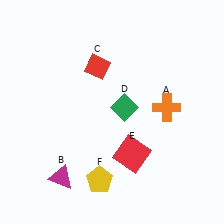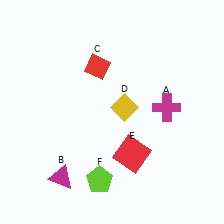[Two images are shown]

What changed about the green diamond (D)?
In Image 1, D is green. In Image 2, it changed to yellow.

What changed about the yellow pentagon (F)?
In Image 1, F is yellow. In Image 2, it changed to lime.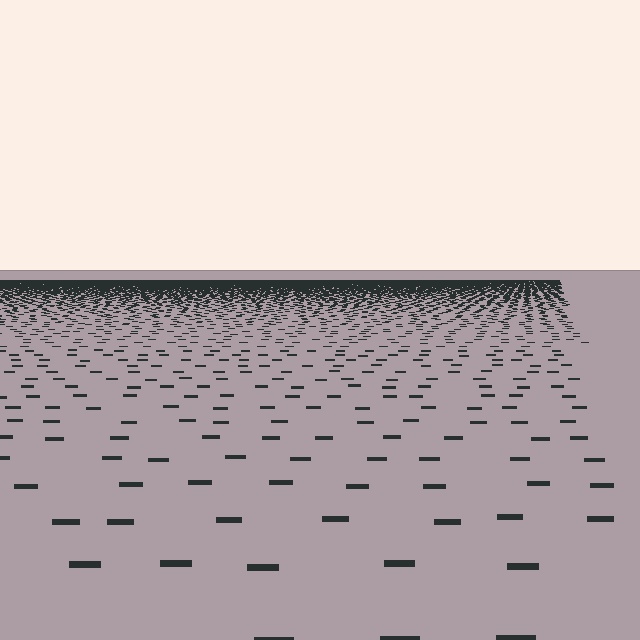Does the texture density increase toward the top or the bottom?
Density increases toward the top.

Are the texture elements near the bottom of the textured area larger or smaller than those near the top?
Larger. Near the bottom, elements are closer to the viewer and appear at a bigger on-screen size.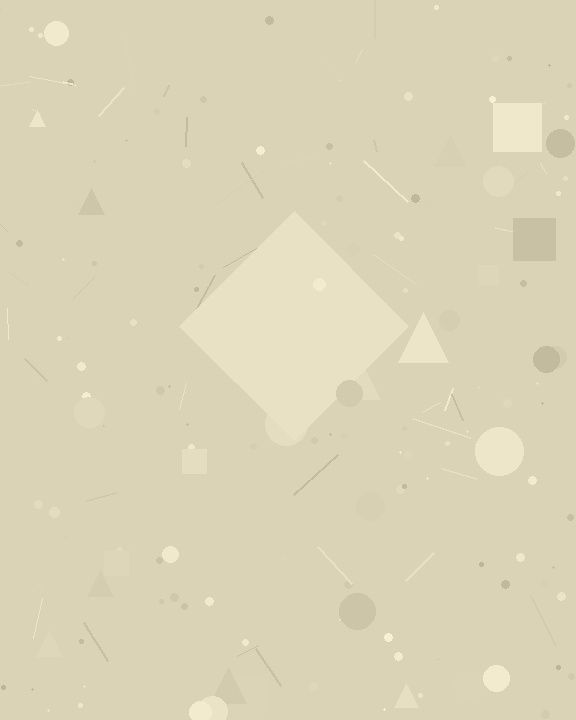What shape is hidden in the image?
A diamond is hidden in the image.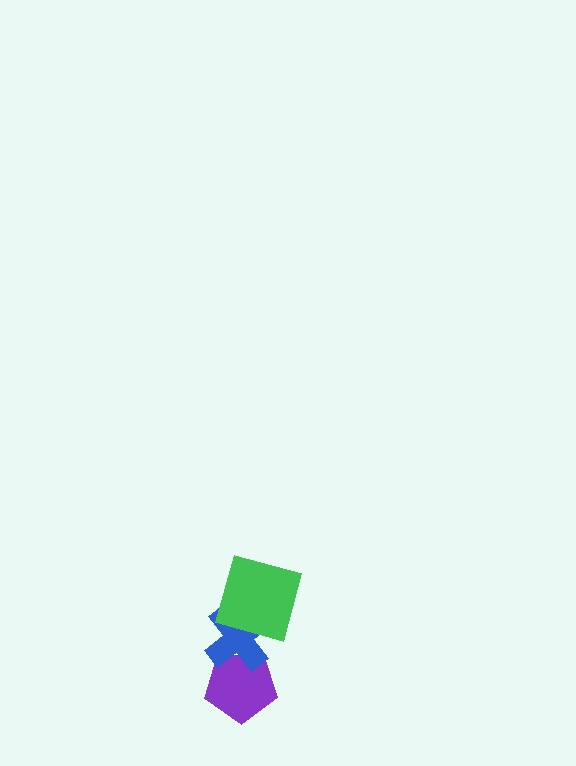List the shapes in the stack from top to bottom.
From top to bottom: the green square, the blue cross, the purple pentagon.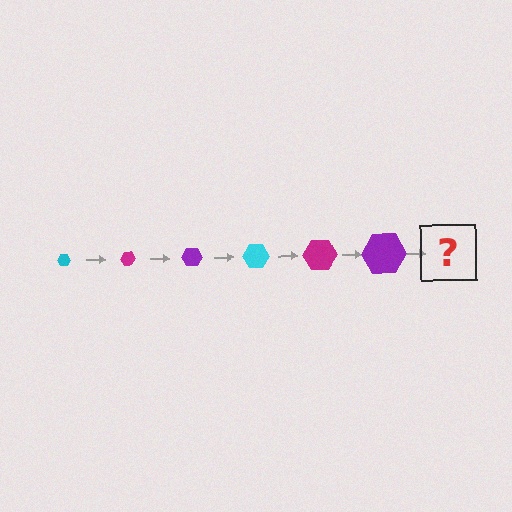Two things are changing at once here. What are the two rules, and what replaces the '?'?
The two rules are that the hexagon grows larger each step and the color cycles through cyan, magenta, and purple. The '?' should be a cyan hexagon, larger than the previous one.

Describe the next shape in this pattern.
It should be a cyan hexagon, larger than the previous one.